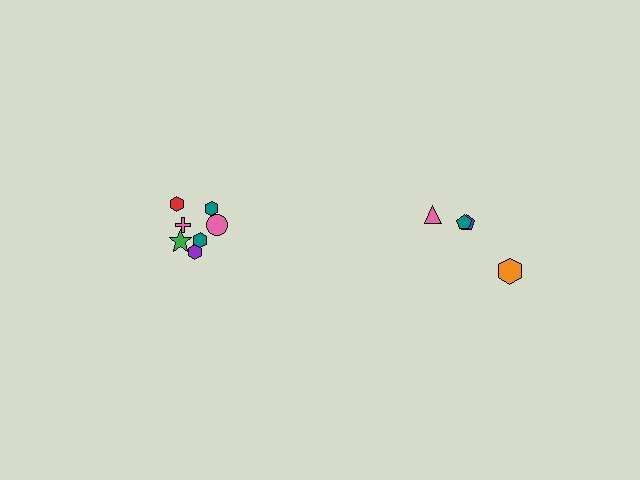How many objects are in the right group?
There are 4 objects.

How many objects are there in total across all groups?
There are 11 objects.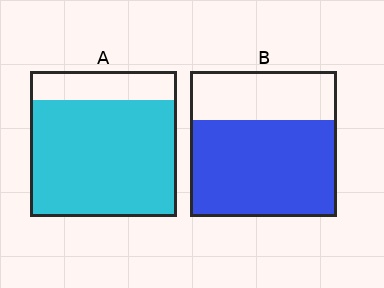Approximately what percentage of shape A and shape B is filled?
A is approximately 80% and B is approximately 65%.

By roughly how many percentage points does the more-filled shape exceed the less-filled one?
By roughly 15 percentage points (A over B).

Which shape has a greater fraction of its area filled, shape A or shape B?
Shape A.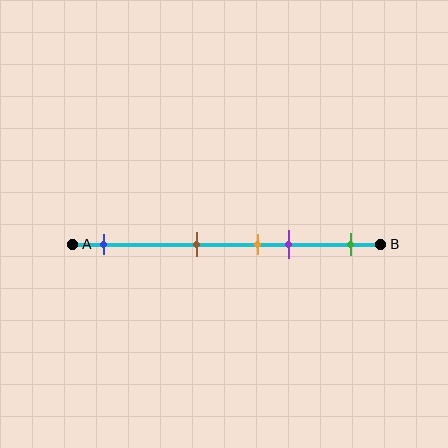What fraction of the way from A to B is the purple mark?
The purple mark is approximately 70% (0.7) of the way from A to B.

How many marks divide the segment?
There are 5 marks dividing the segment.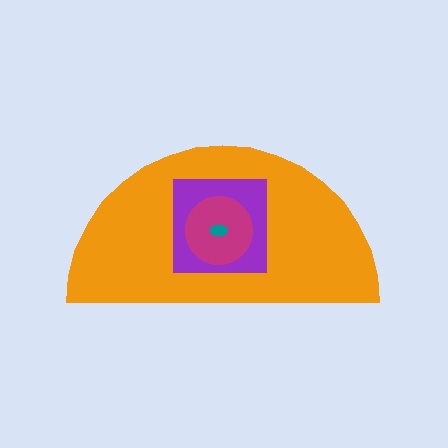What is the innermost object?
The teal ellipse.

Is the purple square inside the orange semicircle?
Yes.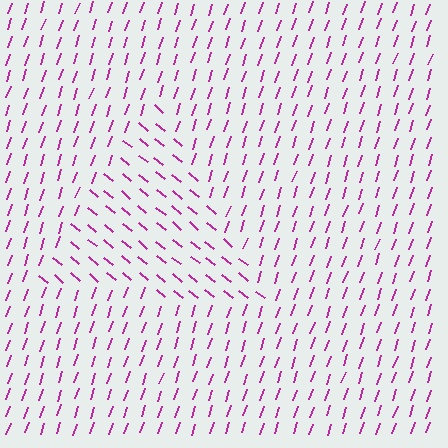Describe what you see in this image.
The image is filled with small magenta line segments. A triangle region in the image has lines oriented differently from the surrounding lines, creating a visible texture boundary.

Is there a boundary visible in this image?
Yes, there is a texture boundary formed by a change in line orientation.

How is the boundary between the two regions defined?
The boundary is defined purely by a change in line orientation (approximately 70 degrees difference). All lines are the same color and thickness.